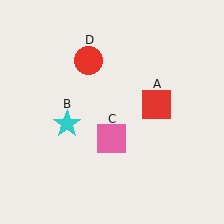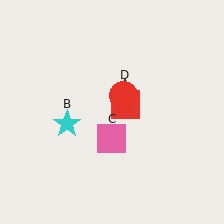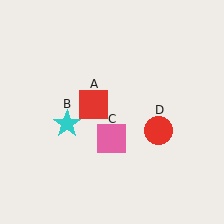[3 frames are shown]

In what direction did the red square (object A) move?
The red square (object A) moved left.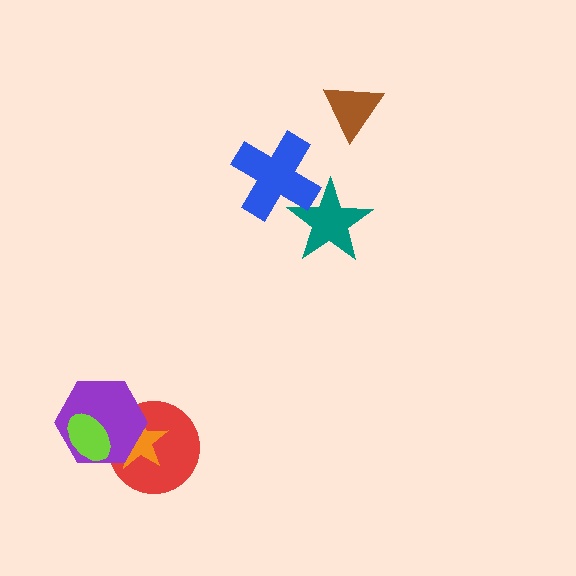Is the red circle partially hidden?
Yes, it is partially covered by another shape.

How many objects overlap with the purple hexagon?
3 objects overlap with the purple hexagon.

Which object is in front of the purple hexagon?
The lime ellipse is in front of the purple hexagon.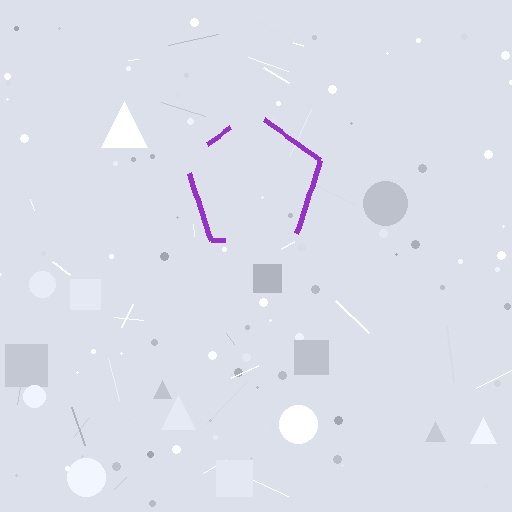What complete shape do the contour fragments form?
The contour fragments form a pentagon.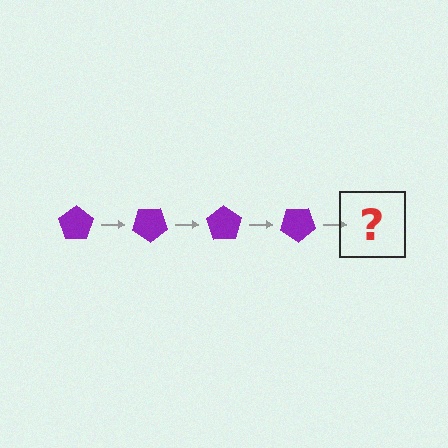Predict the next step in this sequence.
The next step is a purple pentagon rotated 140 degrees.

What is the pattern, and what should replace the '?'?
The pattern is that the pentagon rotates 35 degrees each step. The '?' should be a purple pentagon rotated 140 degrees.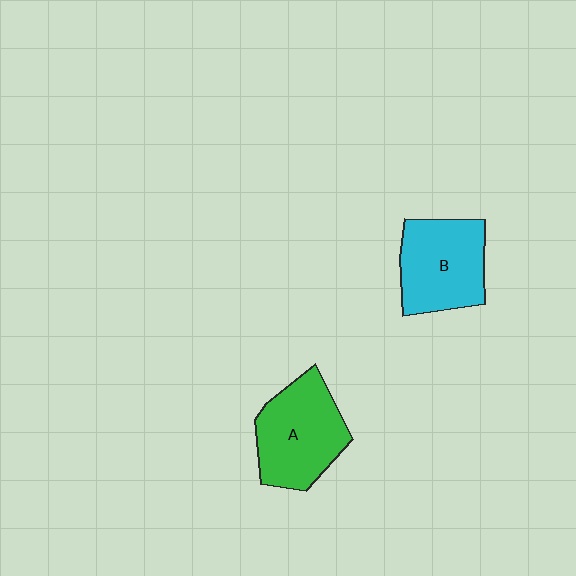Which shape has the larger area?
Shape A (green).